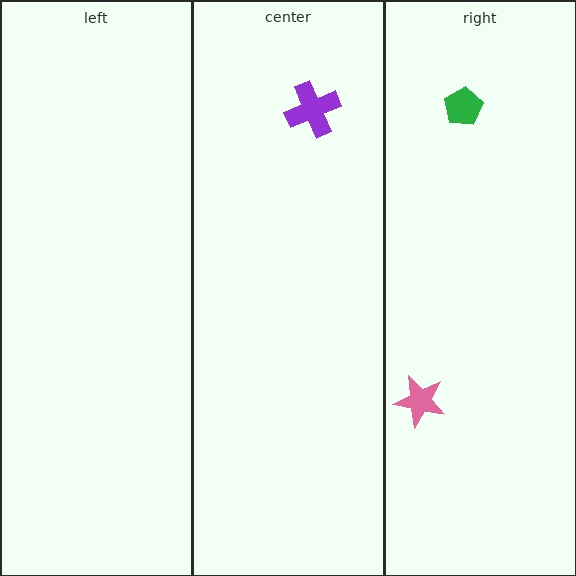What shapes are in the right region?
The green pentagon, the pink star.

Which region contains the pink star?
The right region.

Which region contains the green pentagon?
The right region.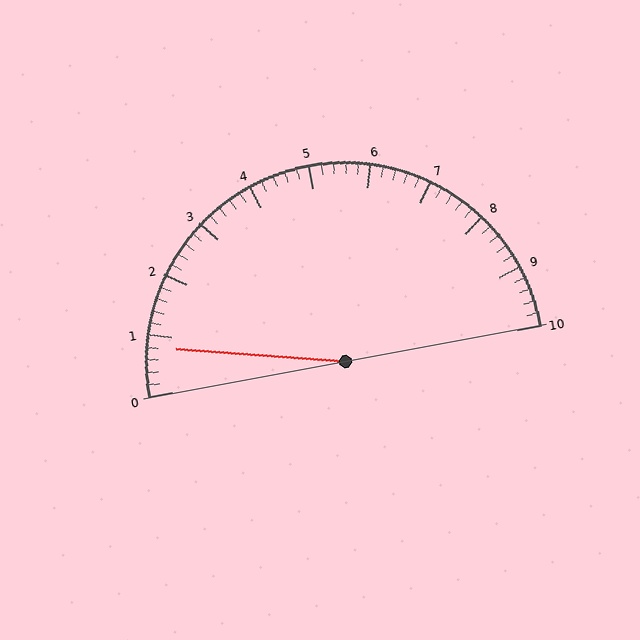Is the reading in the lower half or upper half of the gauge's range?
The reading is in the lower half of the range (0 to 10).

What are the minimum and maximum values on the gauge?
The gauge ranges from 0 to 10.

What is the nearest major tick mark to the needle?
The nearest major tick mark is 1.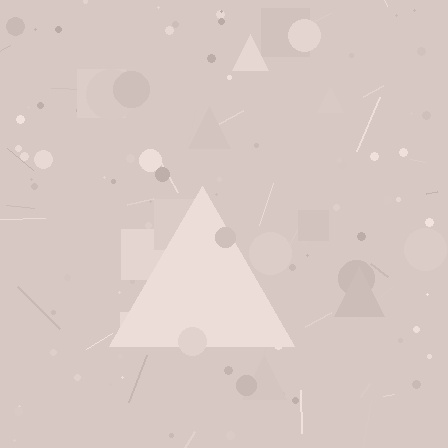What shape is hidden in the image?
A triangle is hidden in the image.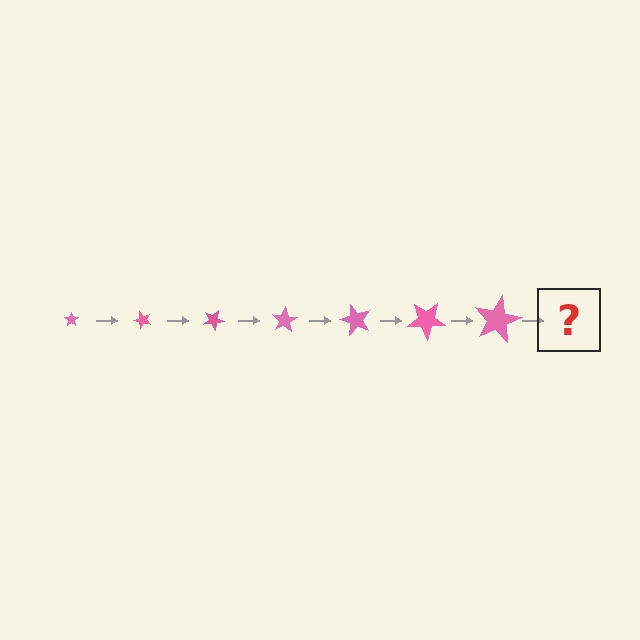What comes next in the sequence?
The next element should be a star, larger than the previous one and rotated 350 degrees from the start.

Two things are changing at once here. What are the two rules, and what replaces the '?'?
The two rules are that the star grows larger each step and it rotates 50 degrees each step. The '?' should be a star, larger than the previous one and rotated 350 degrees from the start.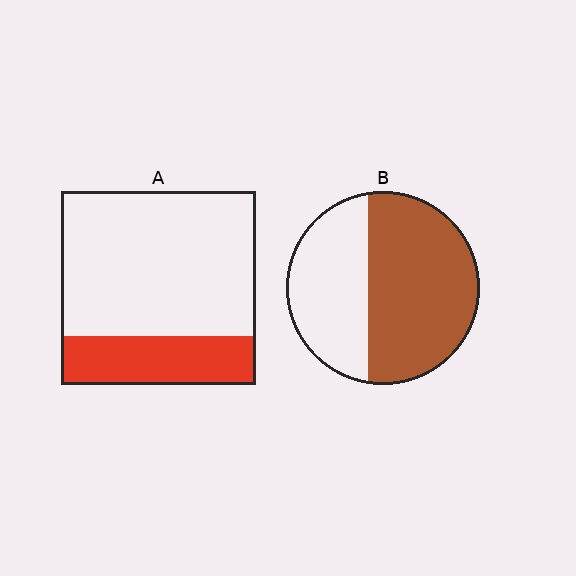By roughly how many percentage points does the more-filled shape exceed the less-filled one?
By roughly 35 percentage points (B over A).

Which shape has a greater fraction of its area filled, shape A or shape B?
Shape B.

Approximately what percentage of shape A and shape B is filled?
A is approximately 25% and B is approximately 60%.